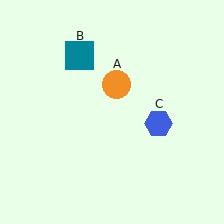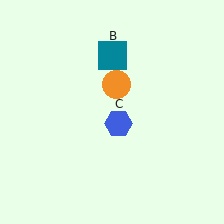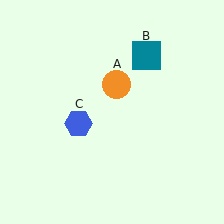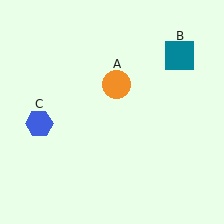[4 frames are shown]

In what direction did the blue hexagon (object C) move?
The blue hexagon (object C) moved left.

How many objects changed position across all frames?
2 objects changed position: teal square (object B), blue hexagon (object C).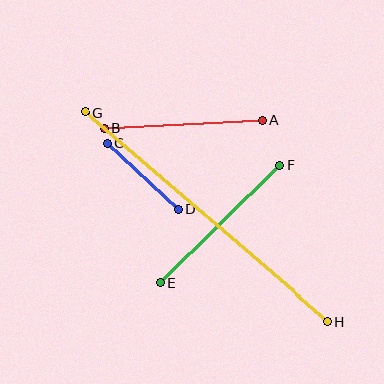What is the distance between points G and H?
The distance is approximately 320 pixels.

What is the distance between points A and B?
The distance is approximately 158 pixels.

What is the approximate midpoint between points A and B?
The midpoint is at approximately (183, 124) pixels.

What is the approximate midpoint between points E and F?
The midpoint is at approximately (220, 224) pixels.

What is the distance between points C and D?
The distance is approximately 97 pixels.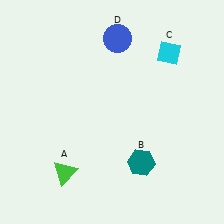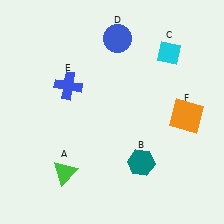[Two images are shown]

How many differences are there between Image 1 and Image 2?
There are 2 differences between the two images.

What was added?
A blue cross (E), an orange square (F) were added in Image 2.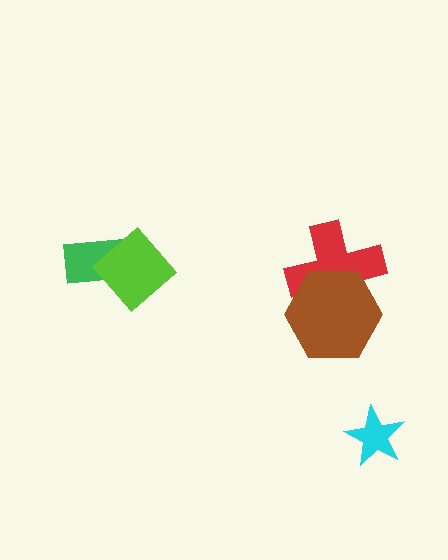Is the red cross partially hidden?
Yes, it is partially covered by another shape.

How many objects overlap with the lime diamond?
1 object overlaps with the lime diamond.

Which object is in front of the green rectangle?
The lime diamond is in front of the green rectangle.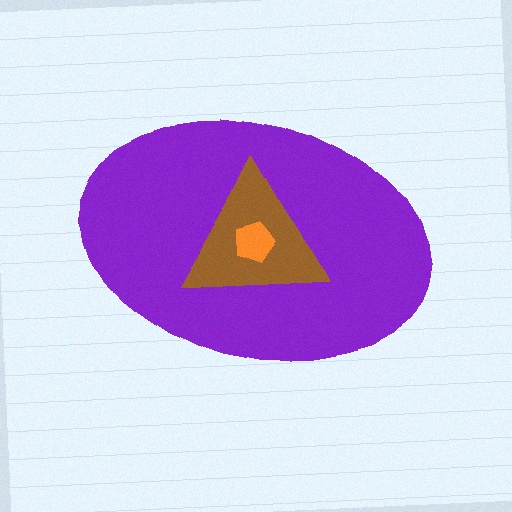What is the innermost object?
The orange pentagon.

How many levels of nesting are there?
3.